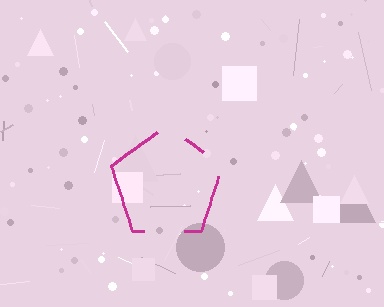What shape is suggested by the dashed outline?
The dashed outline suggests a pentagon.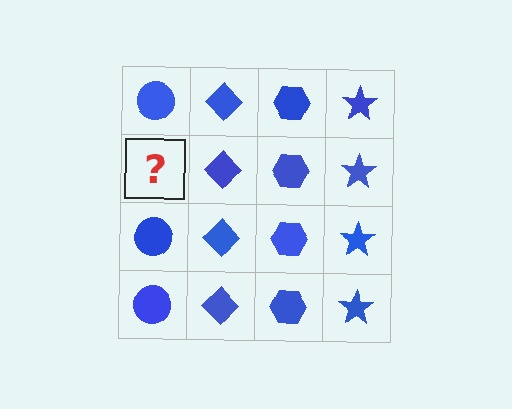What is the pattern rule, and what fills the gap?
The rule is that each column has a consistent shape. The gap should be filled with a blue circle.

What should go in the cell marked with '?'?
The missing cell should contain a blue circle.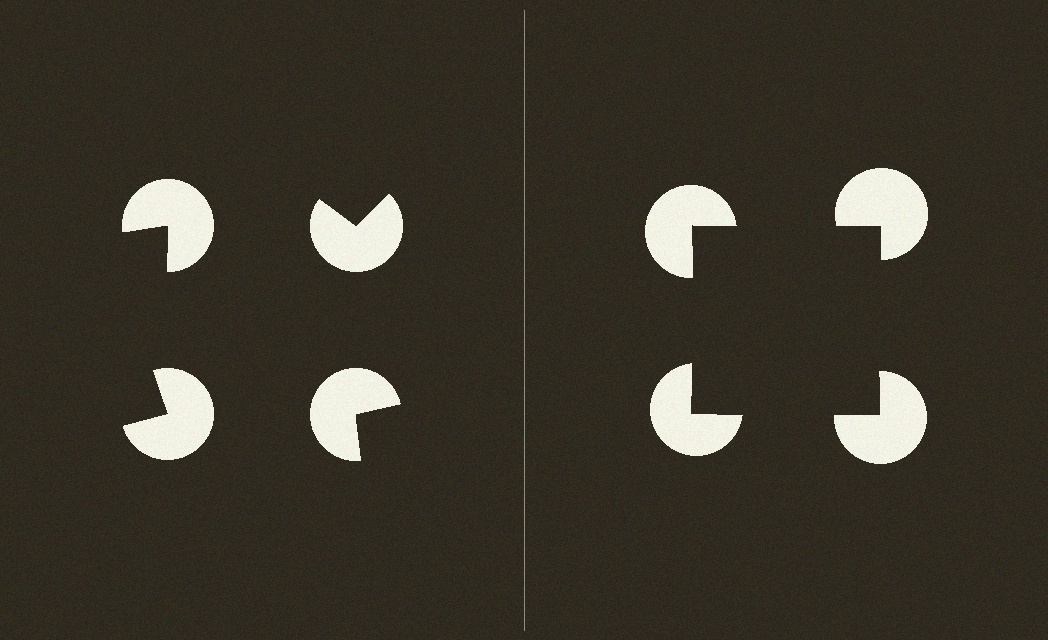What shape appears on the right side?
An illusory square.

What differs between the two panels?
The pac-man discs are positioned identically on both sides; only the wedge orientations differ. On the right they align to a square; on the left they are misaligned.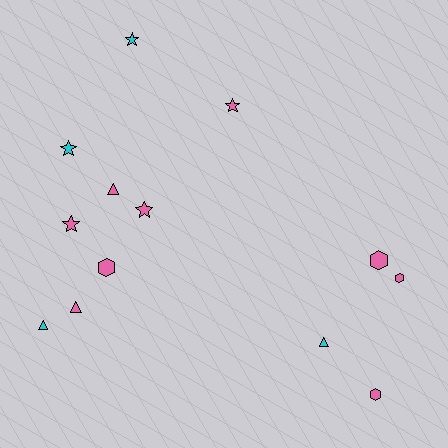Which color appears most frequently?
Pink, with 9 objects.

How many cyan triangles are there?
There are 2 cyan triangles.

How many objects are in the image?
There are 13 objects.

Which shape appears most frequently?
Star, with 5 objects.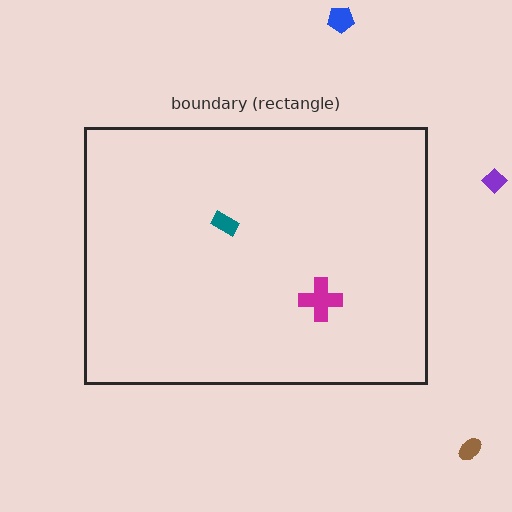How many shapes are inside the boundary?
2 inside, 3 outside.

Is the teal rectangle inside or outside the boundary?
Inside.